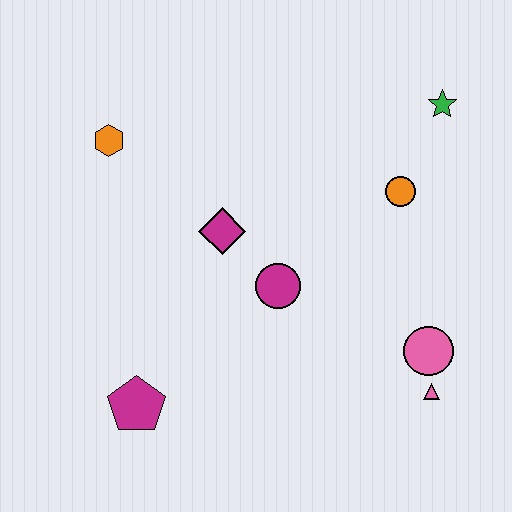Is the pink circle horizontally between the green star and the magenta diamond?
Yes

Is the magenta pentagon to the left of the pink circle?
Yes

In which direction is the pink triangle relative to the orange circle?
The pink triangle is below the orange circle.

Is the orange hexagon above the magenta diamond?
Yes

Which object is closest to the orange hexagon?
The magenta diamond is closest to the orange hexagon.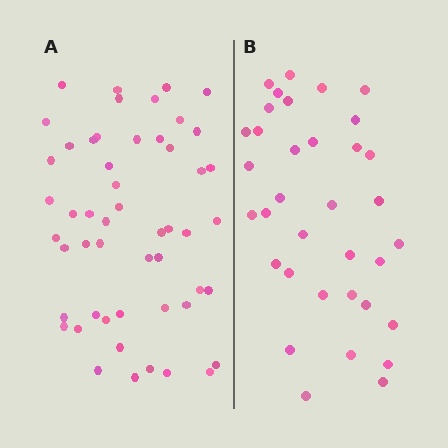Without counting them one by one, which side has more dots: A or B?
Region A (the left region) has more dots.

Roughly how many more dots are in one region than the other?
Region A has approximately 15 more dots than region B.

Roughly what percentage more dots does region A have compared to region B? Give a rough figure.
About 50% more.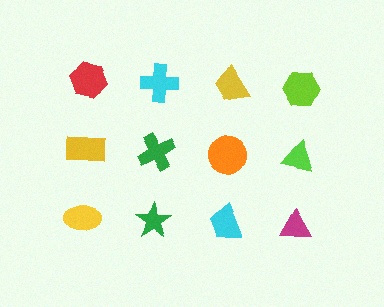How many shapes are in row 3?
4 shapes.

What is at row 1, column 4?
A lime hexagon.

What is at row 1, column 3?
A yellow trapezoid.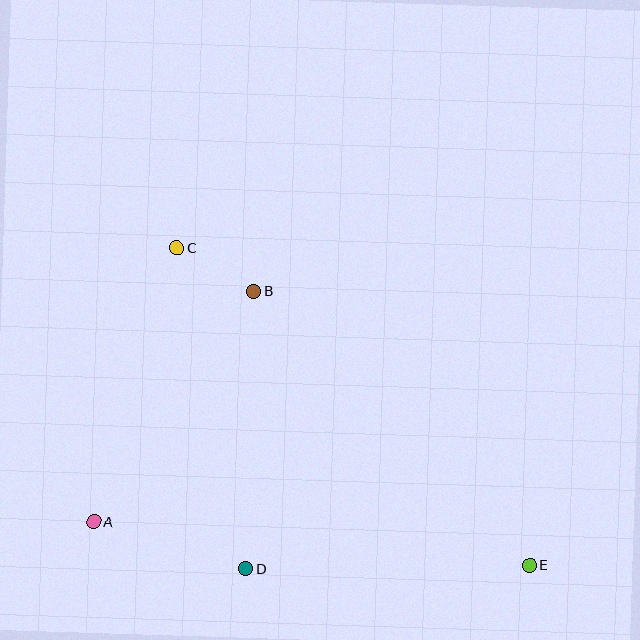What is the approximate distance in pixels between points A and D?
The distance between A and D is approximately 159 pixels.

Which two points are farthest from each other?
Points C and E are farthest from each other.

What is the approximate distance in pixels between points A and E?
The distance between A and E is approximately 438 pixels.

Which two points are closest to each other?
Points B and C are closest to each other.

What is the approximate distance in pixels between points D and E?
The distance between D and E is approximately 283 pixels.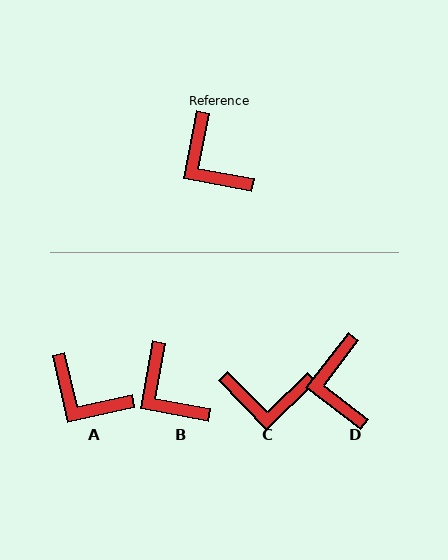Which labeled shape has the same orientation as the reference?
B.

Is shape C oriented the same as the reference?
No, it is off by about 55 degrees.